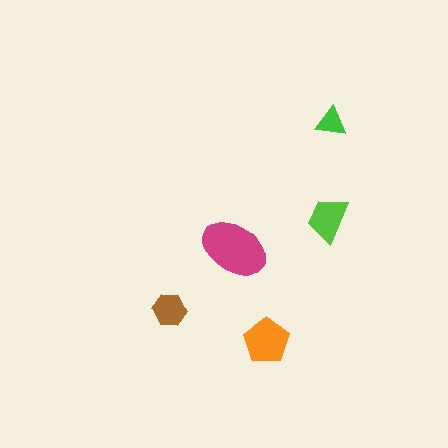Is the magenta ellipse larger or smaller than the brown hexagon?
Larger.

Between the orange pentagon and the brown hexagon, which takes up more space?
The orange pentagon.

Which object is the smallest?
The green triangle.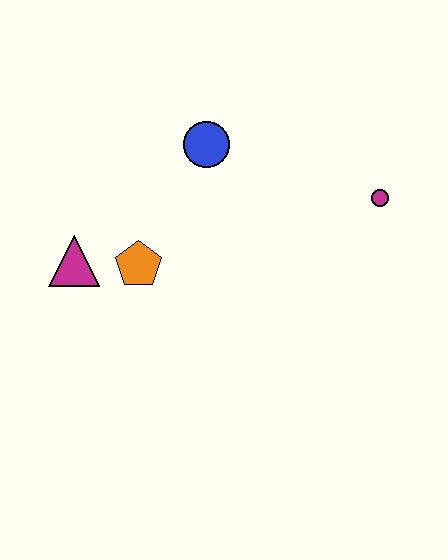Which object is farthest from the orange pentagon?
The magenta circle is farthest from the orange pentagon.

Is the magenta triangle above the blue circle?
No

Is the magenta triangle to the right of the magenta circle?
No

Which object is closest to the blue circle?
The orange pentagon is closest to the blue circle.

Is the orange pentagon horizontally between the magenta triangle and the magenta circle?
Yes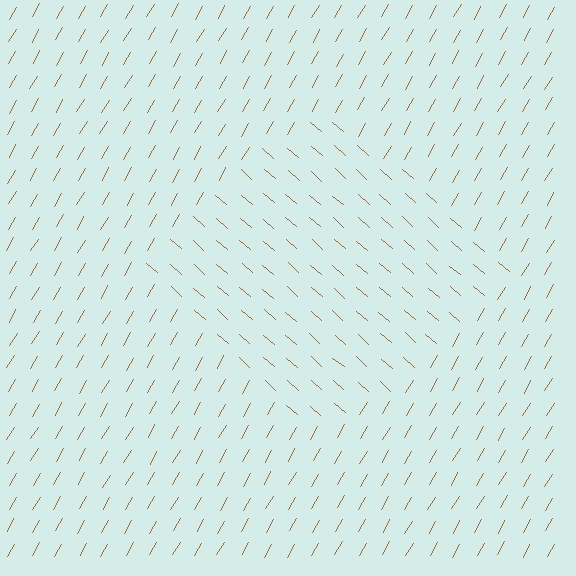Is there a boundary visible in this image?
Yes, there is a texture boundary formed by a change in line orientation.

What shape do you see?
I see a diamond.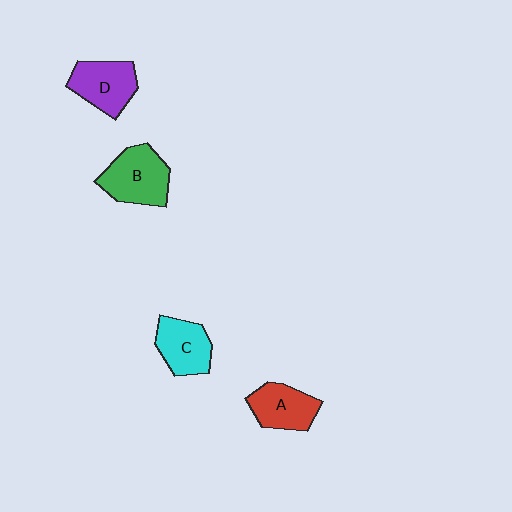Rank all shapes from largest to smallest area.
From largest to smallest: B (green), D (purple), C (cyan), A (red).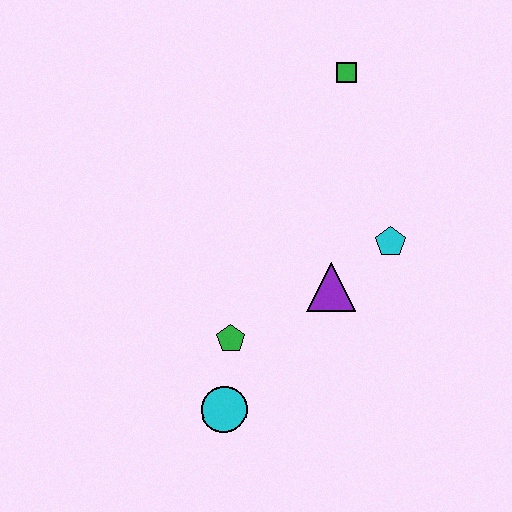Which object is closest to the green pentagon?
The cyan circle is closest to the green pentagon.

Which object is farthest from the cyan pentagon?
The cyan circle is farthest from the cyan pentagon.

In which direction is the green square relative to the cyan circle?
The green square is above the cyan circle.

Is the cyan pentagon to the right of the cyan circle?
Yes